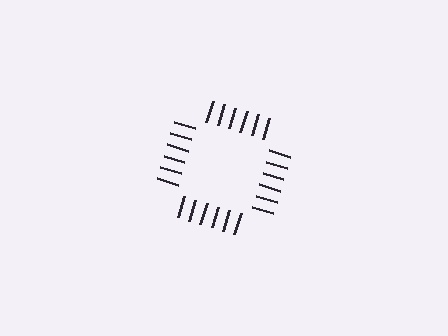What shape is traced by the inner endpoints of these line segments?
An illusory square — the line segments terminate on its edges but no continuous stroke is drawn.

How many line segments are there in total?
24 — 6 along each of the 4 edges.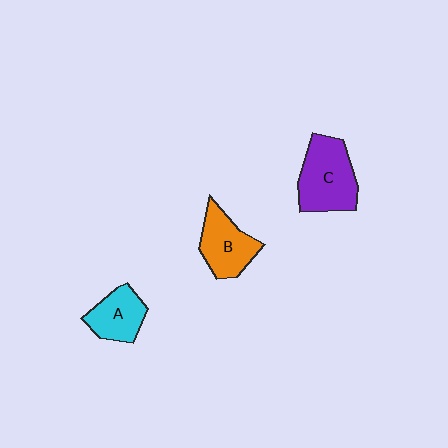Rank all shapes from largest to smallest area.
From largest to smallest: C (purple), B (orange), A (cyan).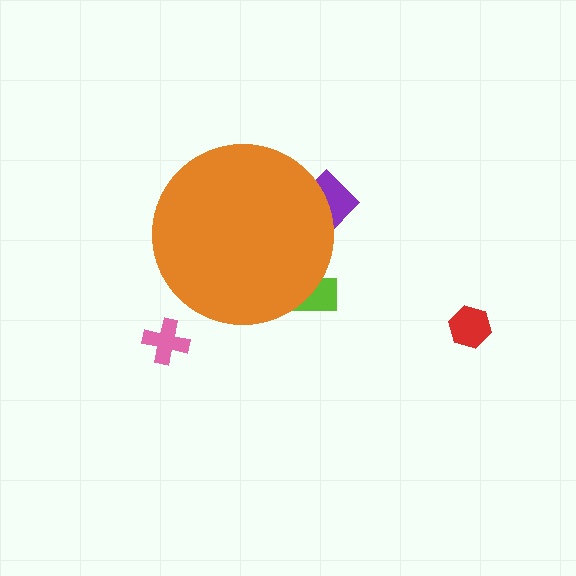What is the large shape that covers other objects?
An orange circle.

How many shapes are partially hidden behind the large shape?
2 shapes are partially hidden.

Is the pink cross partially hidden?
No, the pink cross is fully visible.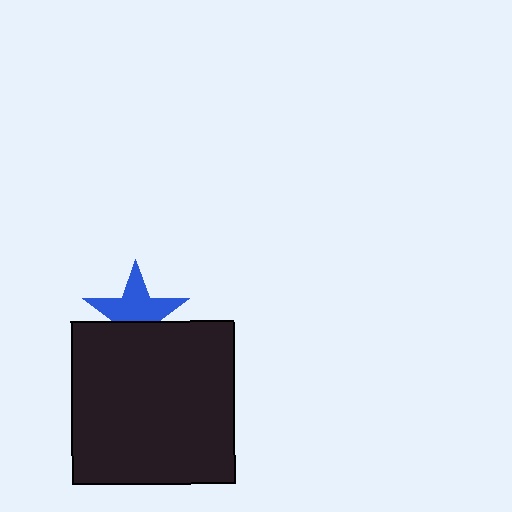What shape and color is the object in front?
The object in front is a black square.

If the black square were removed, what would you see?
You would see the complete blue star.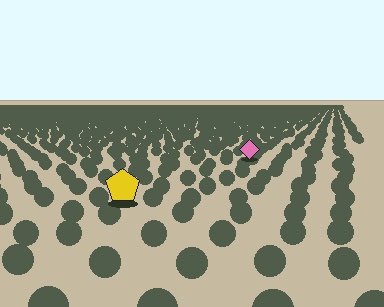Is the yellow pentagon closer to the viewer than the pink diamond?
Yes. The yellow pentagon is closer — you can tell from the texture gradient: the ground texture is coarser near it.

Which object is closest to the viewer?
The yellow pentagon is closest. The texture marks near it are larger and more spread out.